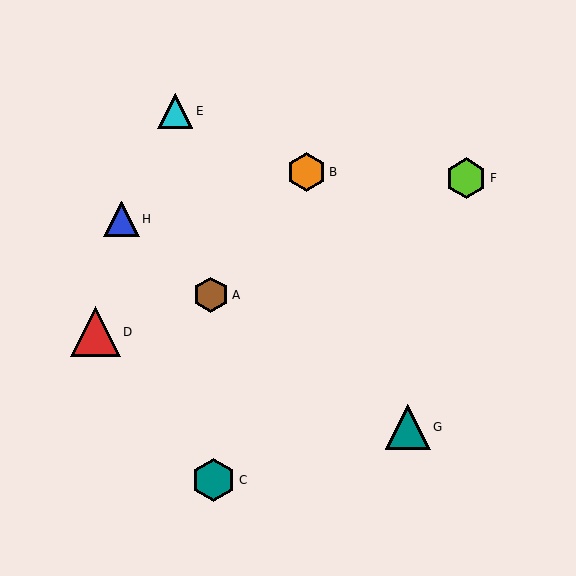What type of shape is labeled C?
Shape C is a teal hexagon.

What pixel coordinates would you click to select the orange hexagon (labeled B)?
Click at (306, 172) to select the orange hexagon B.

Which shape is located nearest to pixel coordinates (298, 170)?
The orange hexagon (labeled B) at (306, 172) is nearest to that location.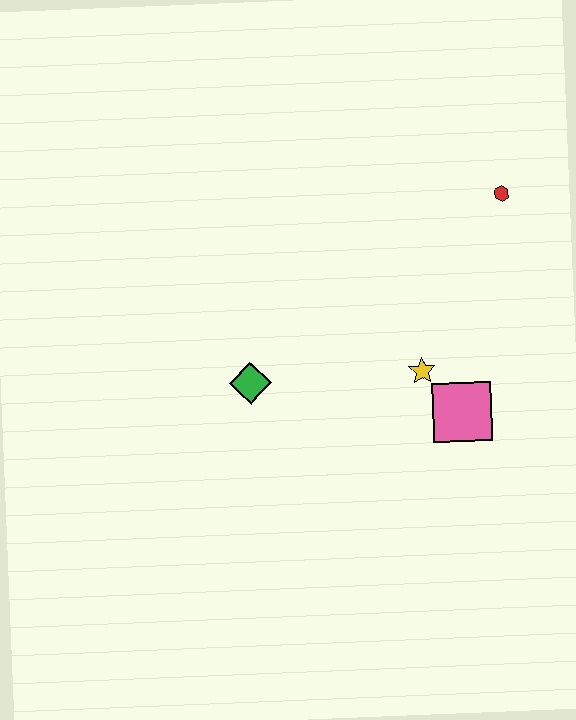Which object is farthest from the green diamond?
The red hexagon is farthest from the green diamond.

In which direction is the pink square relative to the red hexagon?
The pink square is below the red hexagon.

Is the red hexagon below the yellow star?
No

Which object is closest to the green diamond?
The yellow star is closest to the green diamond.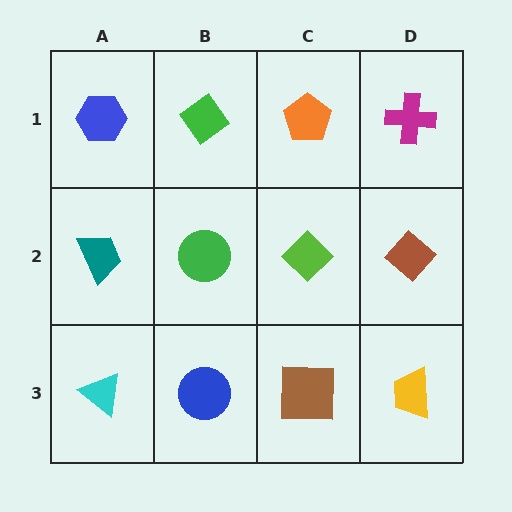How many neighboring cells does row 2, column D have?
3.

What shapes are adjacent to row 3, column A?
A teal trapezoid (row 2, column A), a blue circle (row 3, column B).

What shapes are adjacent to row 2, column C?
An orange pentagon (row 1, column C), a brown square (row 3, column C), a green circle (row 2, column B), a brown diamond (row 2, column D).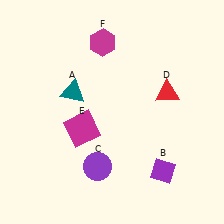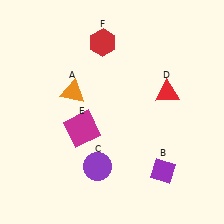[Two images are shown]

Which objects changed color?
A changed from teal to orange. F changed from magenta to red.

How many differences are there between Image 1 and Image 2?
There are 2 differences between the two images.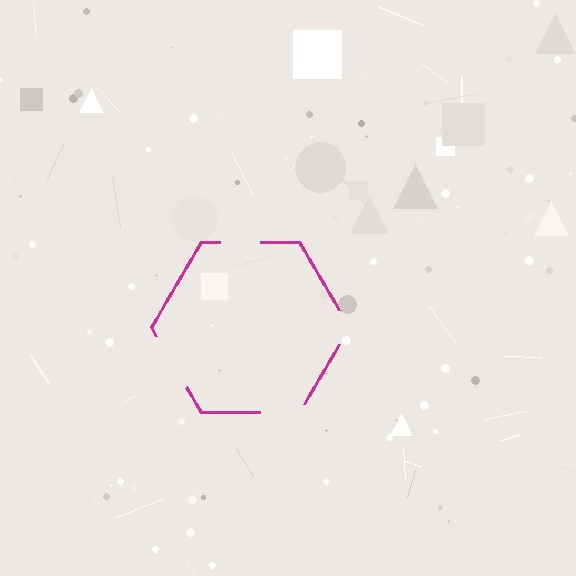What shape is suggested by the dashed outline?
The dashed outline suggests a hexagon.